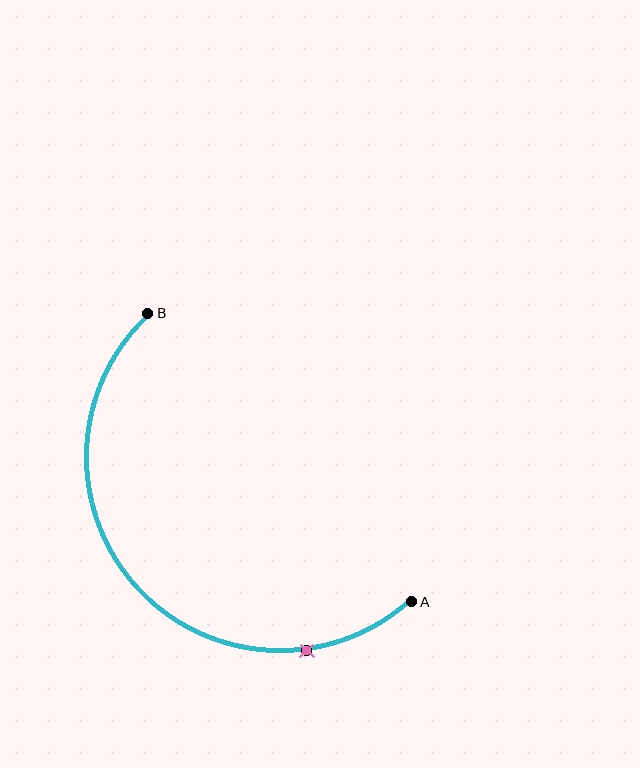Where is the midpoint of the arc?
The arc midpoint is the point on the curve farthest from the straight line joining A and B. It sits below and to the left of that line.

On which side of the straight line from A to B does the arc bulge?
The arc bulges below and to the left of the straight line connecting A and B.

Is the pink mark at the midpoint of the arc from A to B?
No. The pink mark lies on the arc but is closer to endpoint A. The arc midpoint would be at the point on the curve equidistant along the arc from both A and B.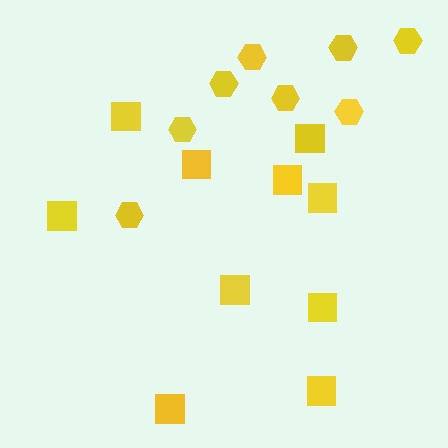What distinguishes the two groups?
There are 2 groups: one group of hexagons (8) and one group of squares (10).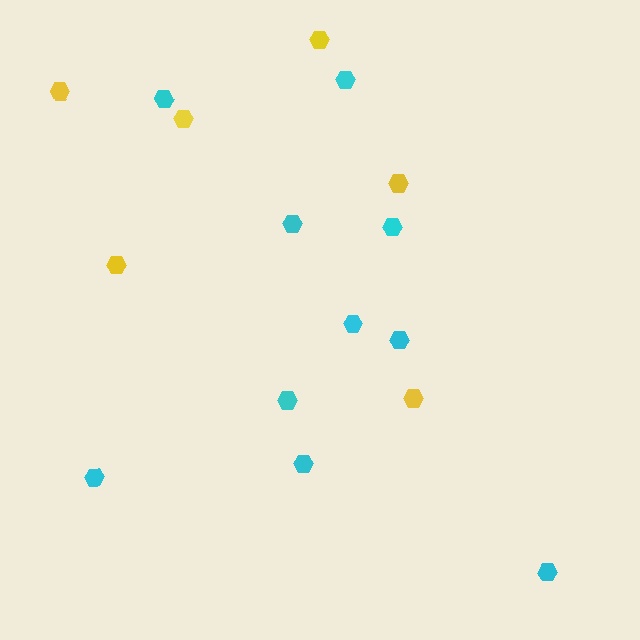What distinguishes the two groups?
There are 2 groups: one group of cyan hexagons (10) and one group of yellow hexagons (6).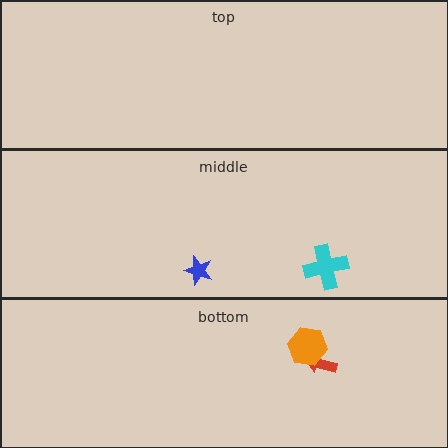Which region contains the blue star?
The middle region.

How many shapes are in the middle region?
2.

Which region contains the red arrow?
The bottom region.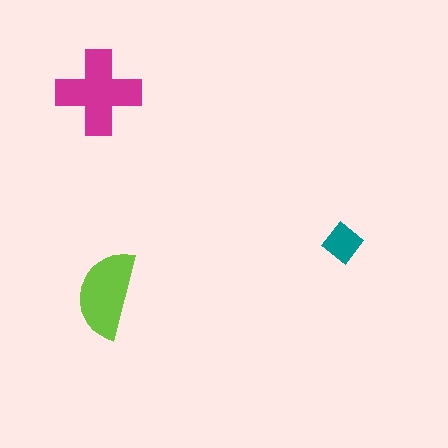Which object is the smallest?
The teal diamond.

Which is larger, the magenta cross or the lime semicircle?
The magenta cross.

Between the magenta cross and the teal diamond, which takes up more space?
The magenta cross.